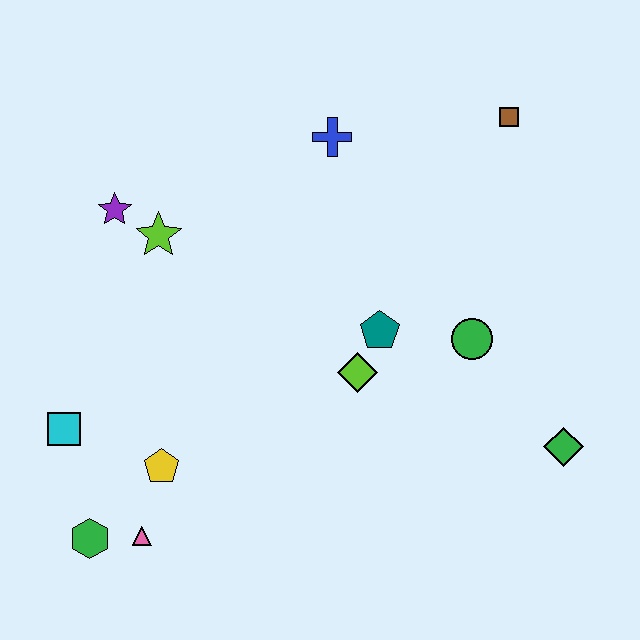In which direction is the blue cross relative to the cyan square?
The blue cross is above the cyan square.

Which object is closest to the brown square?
The blue cross is closest to the brown square.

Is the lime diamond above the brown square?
No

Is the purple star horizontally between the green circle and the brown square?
No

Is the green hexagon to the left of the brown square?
Yes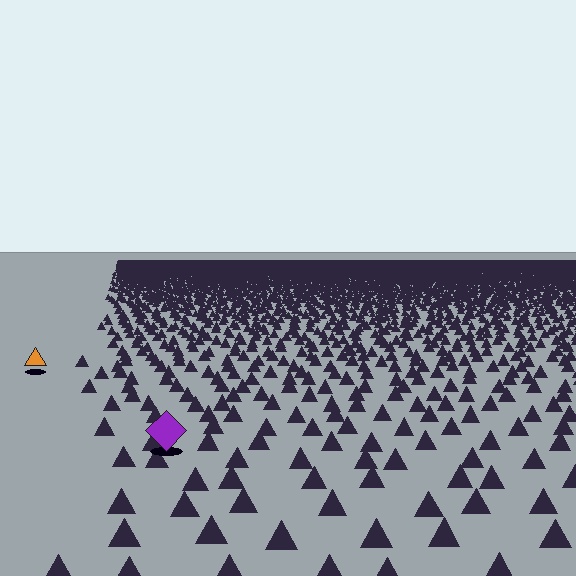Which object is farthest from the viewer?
The orange triangle is farthest from the viewer. It appears smaller and the ground texture around it is denser.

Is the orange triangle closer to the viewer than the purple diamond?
No. The purple diamond is closer — you can tell from the texture gradient: the ground texture is coarser near it.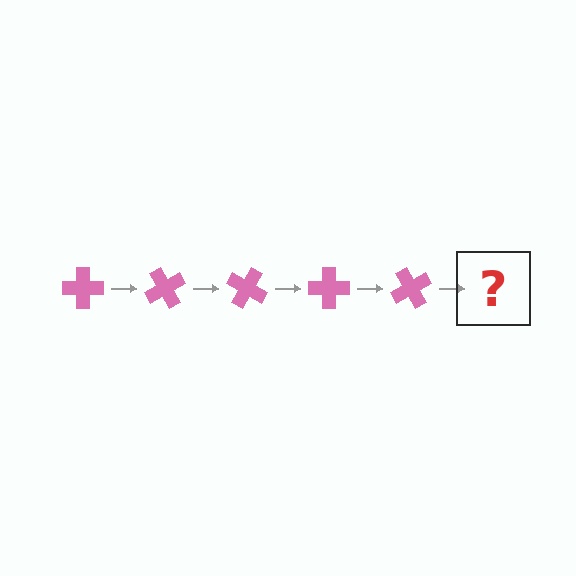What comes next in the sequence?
The next element should be a pink cross rotated 300 degrees.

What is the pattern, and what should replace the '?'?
The pattern is that the cross rotates 60 degrees each step. The '?' should be a pink cross rotated 300 degrees.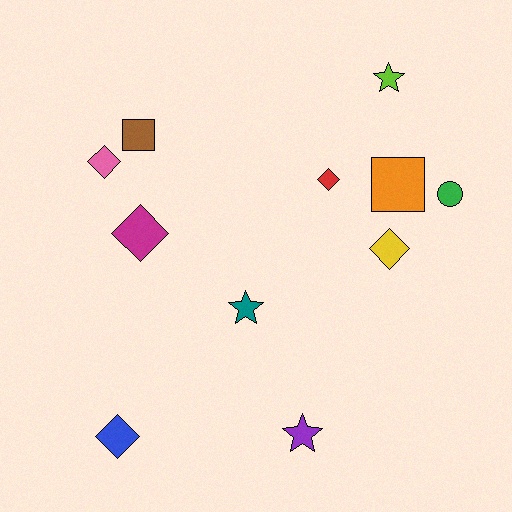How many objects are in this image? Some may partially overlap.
There are 11 objects.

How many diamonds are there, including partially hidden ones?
There are 5 diamonds.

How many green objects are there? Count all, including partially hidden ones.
There is 1 green object.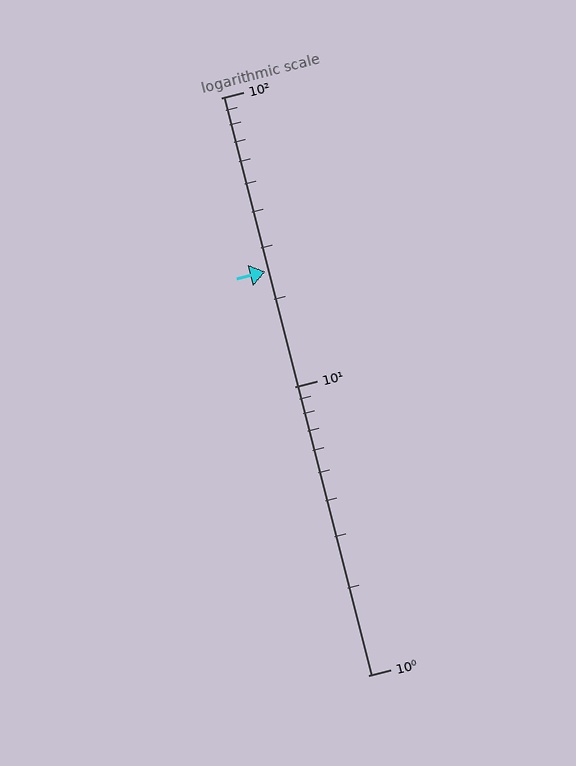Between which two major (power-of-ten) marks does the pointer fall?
The pointer is between 10 and 100.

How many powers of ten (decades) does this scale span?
The scale spans 2 decades, from 1 to 100.